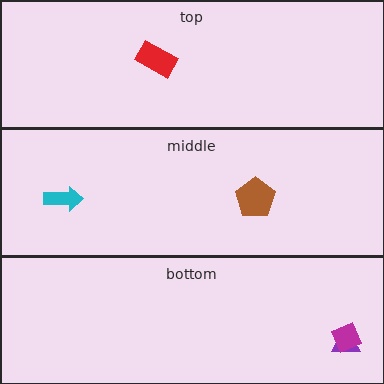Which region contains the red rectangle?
The top region.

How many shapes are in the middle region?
2.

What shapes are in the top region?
The red rectangle.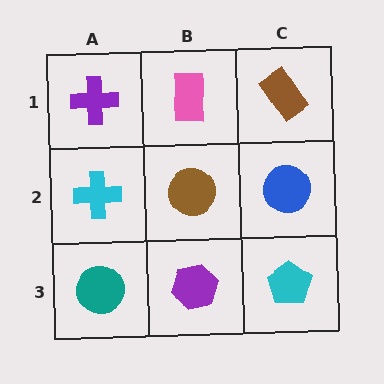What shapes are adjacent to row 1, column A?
A cyan cross (row 2, column A), a pink rectangle (row 1, column B).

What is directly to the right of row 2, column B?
A blue circle.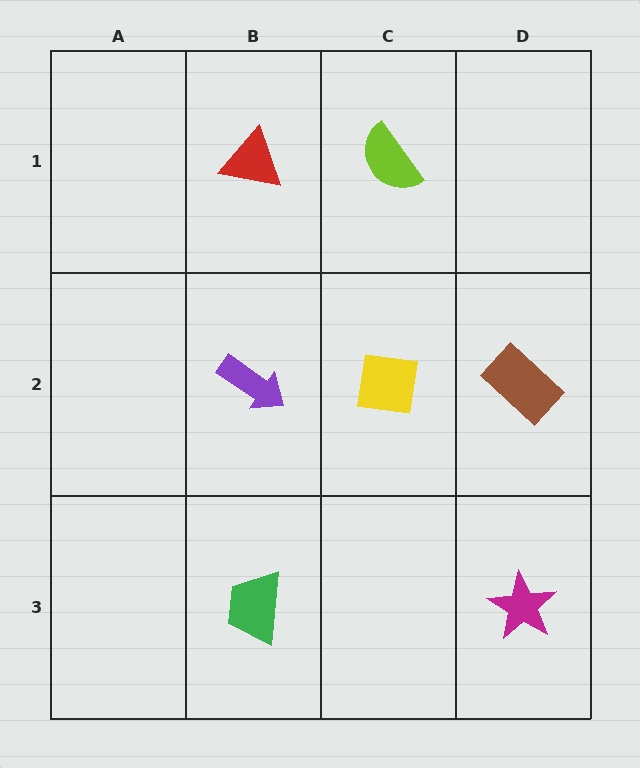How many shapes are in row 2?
3 shapes.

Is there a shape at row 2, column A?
No, that cell is empty.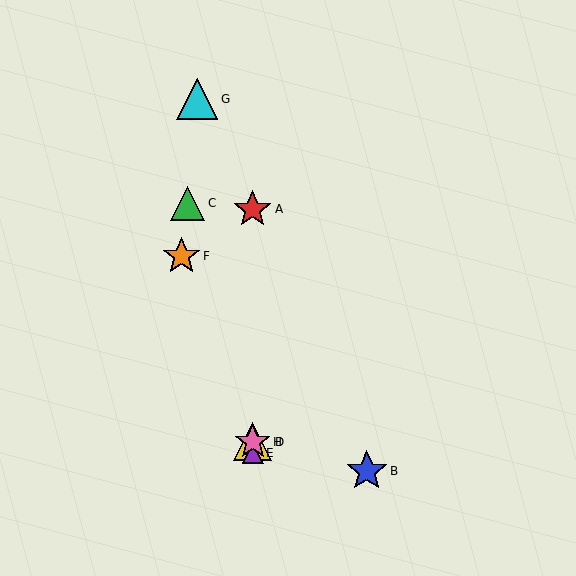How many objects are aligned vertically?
4 objects (A, D, E, H) are aligned vertically.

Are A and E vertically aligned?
Yes, both are at x≈253.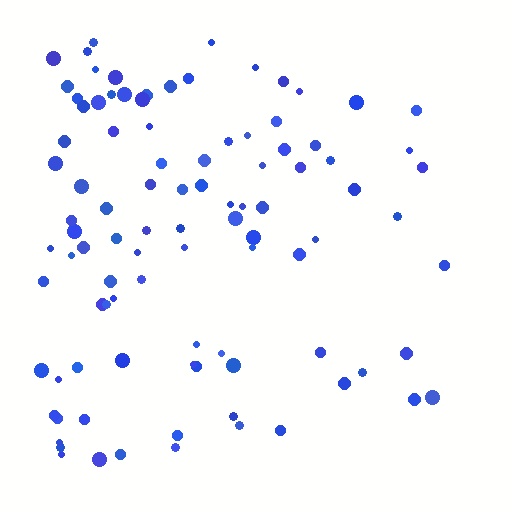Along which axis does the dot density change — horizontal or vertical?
Horizontal.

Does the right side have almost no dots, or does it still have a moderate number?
Still a moderate number, just noticeably fewer than the left.